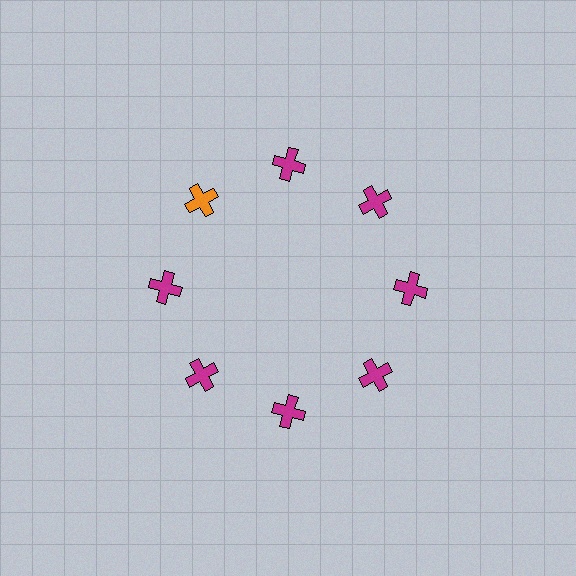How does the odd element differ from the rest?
It has a different color: orange instead of magenta.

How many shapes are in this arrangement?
There are 8 shapes arranged in a ring pattern.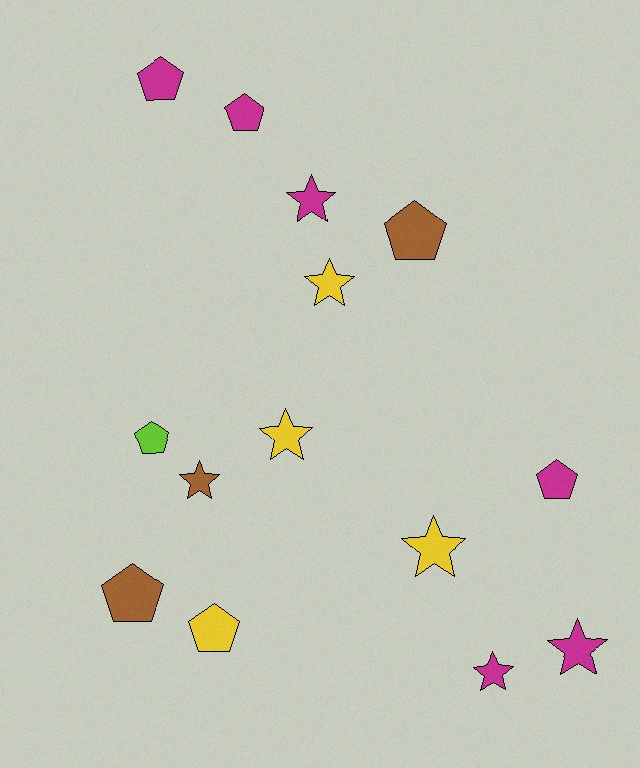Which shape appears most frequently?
Pentagon, with 7 objects.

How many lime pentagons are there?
There is 1 lime pentagon.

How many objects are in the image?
There are 14 objects.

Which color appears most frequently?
Magenta, with 6 objects.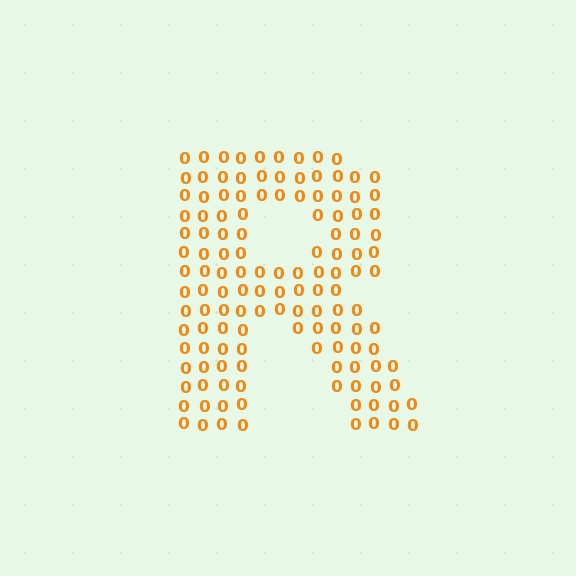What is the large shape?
The large shape is the letter R.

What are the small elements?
The small elements are digit 0's.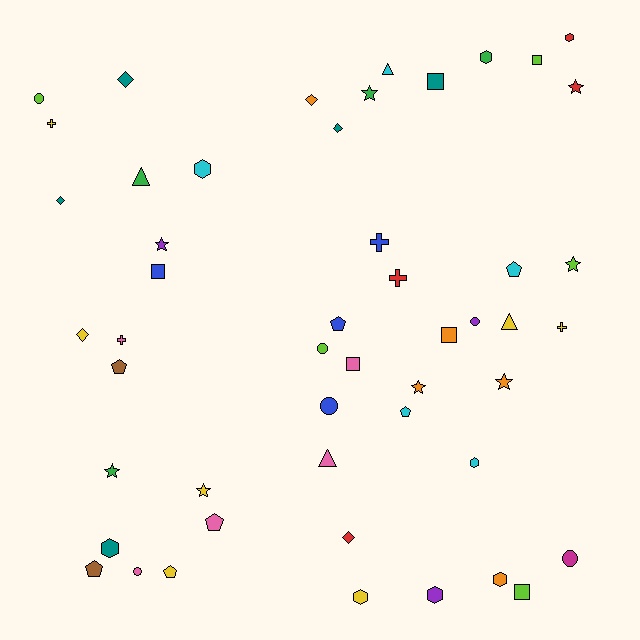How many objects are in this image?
There are 50 objects.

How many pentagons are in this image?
There are 7 pentagons.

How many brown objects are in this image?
There are 2 brown objects.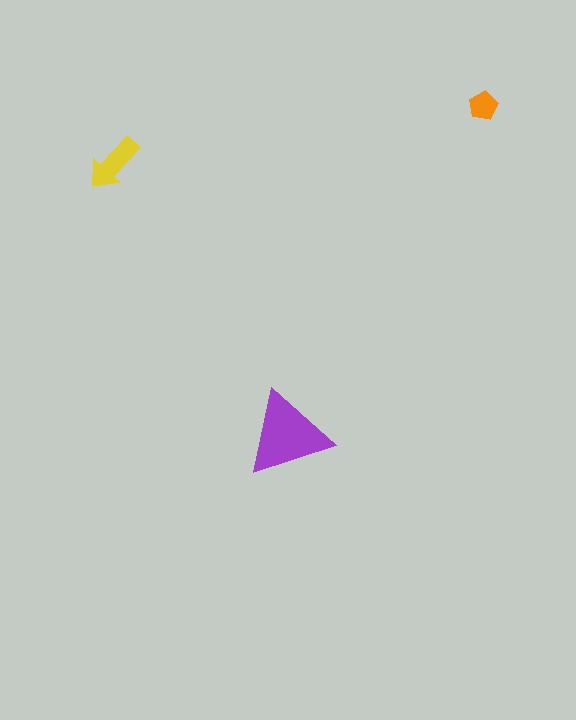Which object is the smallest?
The orange pentagon.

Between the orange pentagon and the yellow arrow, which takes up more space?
The yellow arrow.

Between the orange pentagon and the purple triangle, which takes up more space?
The purple triangle.